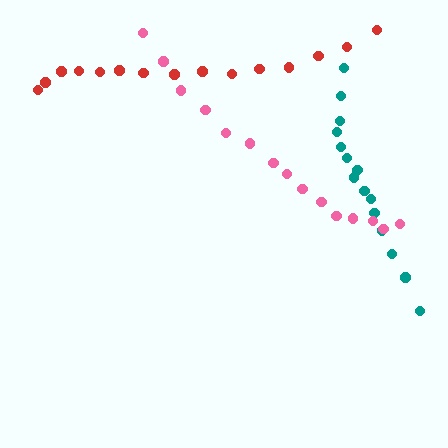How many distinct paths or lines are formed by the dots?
There are 3 distinct paths.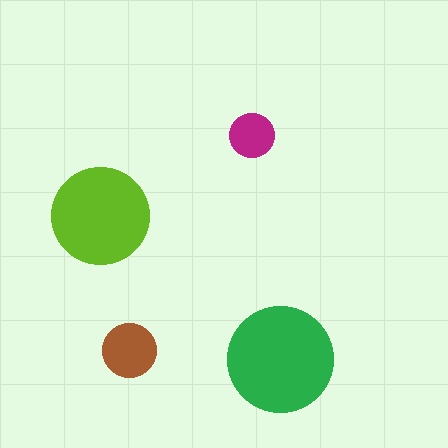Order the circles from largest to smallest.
the green one, the lime one, the brown one, the magenta one.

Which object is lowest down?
The green circle is bottommost.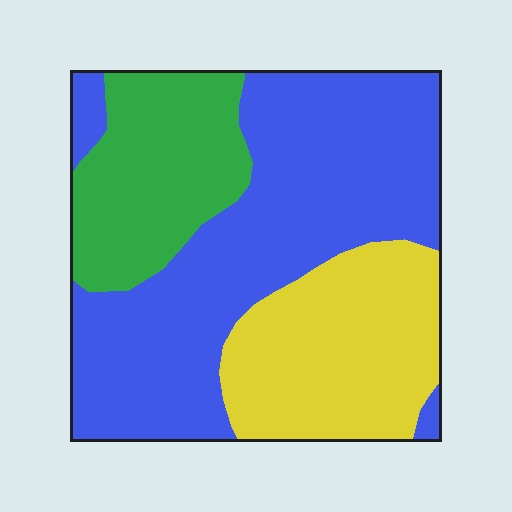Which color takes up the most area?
Blue, at roughly 50%.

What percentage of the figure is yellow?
Yellow takes up about one quarter (1/4) of the figure.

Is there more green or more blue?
Blue.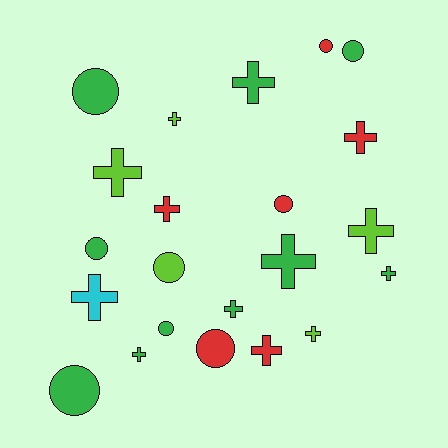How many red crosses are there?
There are 3 red crosses.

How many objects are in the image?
There are 22 objects.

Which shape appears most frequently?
Cross, with 13 objects.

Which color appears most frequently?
Green, with 10 objects.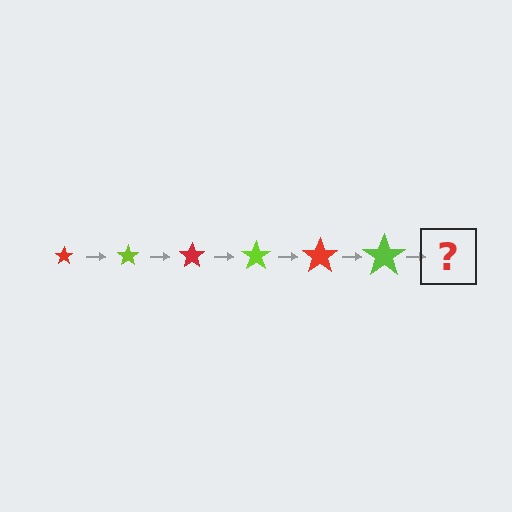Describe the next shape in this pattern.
It should be a red star, larger than the previous one.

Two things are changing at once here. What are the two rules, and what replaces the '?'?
The two rules are that the star grows larger each step and the color cycles through red and lime. The '?' should be a red star, larger than the previous one.